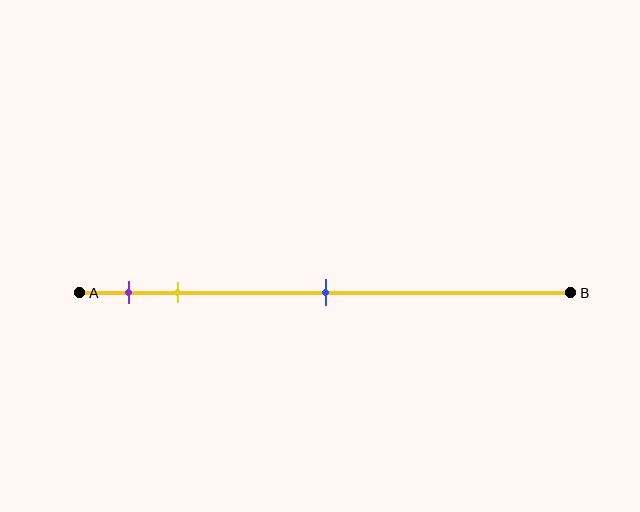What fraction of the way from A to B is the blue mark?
The blue mark is approximately 50% (0.5) of the way from A to B.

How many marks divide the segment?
There are 3 marks dividing the segment.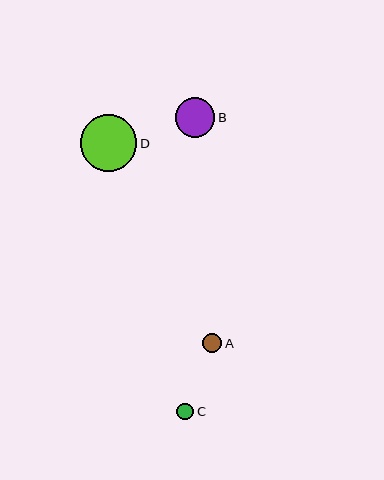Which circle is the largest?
Circle D is the largest with a size of approximately 57 pixels.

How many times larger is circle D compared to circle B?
Circle D is approximately 1.4 times the size of circle B.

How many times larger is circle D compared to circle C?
Circle D is approximately 3.3 times the size of circle C.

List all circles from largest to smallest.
From largest to smallest: D, B, A, C.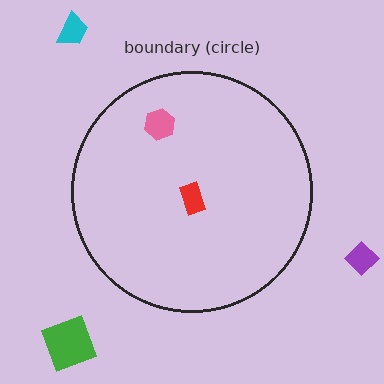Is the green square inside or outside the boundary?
Outside.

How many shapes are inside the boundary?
2 inside, 3 outside.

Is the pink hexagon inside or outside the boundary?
Inside.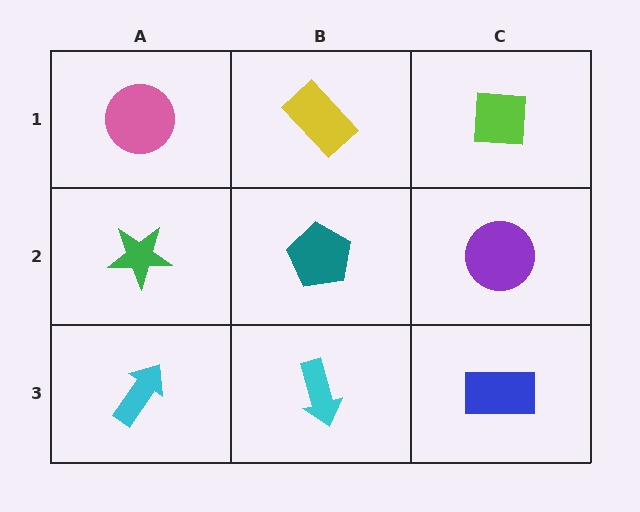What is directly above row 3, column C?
A purple circle.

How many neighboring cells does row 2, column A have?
3.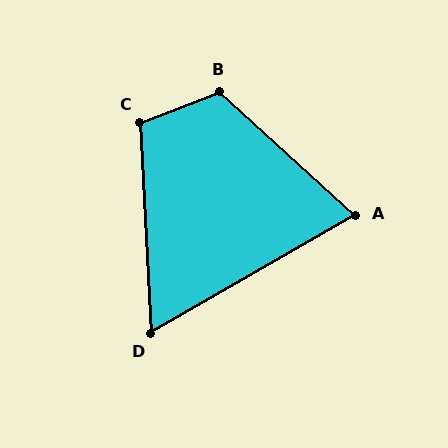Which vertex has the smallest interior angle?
D, at approximately 63 degrees.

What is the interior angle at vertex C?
Approximately 108 degrees (obtuse).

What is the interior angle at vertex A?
Approximately 72 degrees (acute).